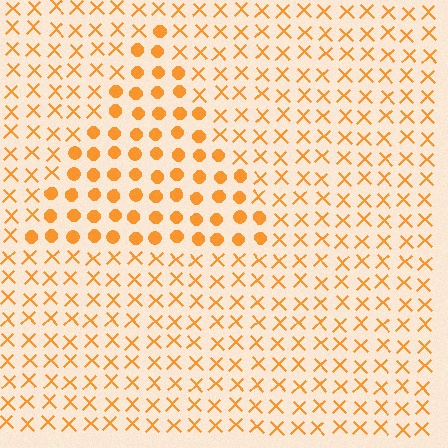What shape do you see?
I see a triangle.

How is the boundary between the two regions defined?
The boundary is defined by a change in element shape: circles inside vs. X marks outside. All elements share the same color and spacing.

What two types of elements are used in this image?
The image uses circles inside the triangle region and X marks outside it.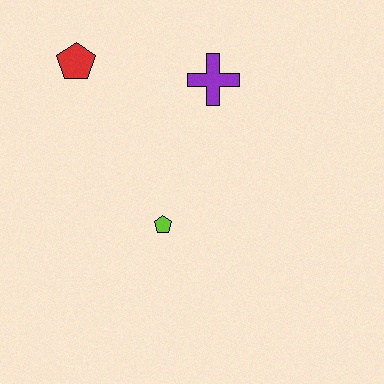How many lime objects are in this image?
There is 1 lime object.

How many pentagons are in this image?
There are 2 pentagons.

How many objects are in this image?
There are 3 objects.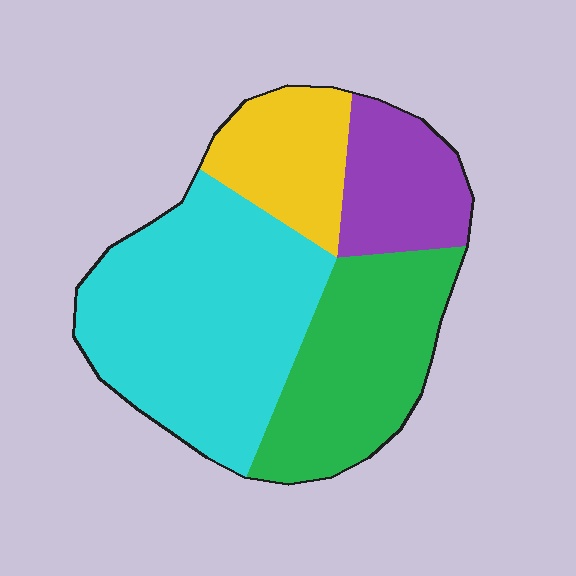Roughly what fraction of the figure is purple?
Purple covers 15% of the figure.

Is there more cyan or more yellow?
Cyan.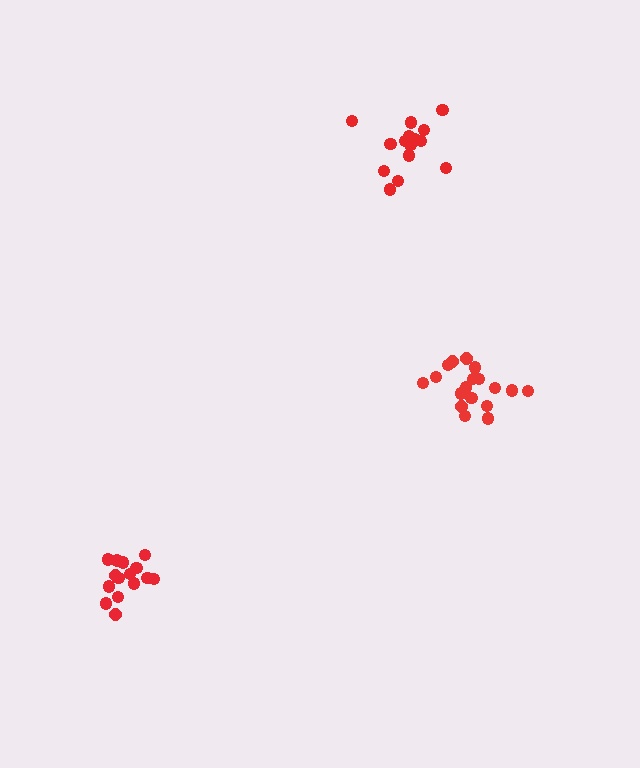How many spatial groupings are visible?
There are 3 spatial groupings.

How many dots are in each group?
Group 1: 18 dots, Group 2: 15 dots, Group 3: 15 dots (48 total).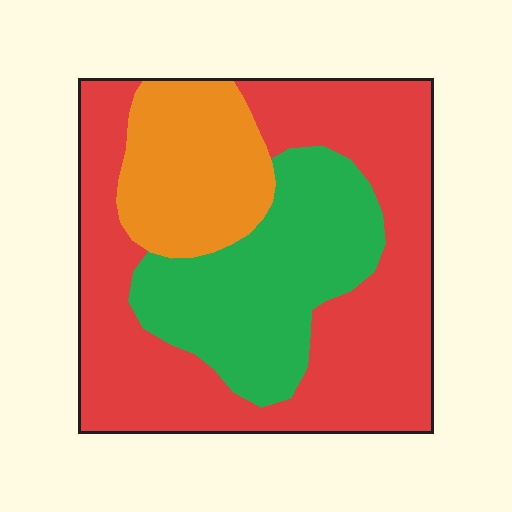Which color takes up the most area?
Red, at roughly 55%.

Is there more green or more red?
Red.